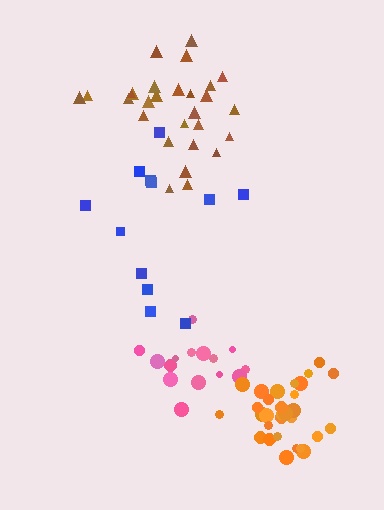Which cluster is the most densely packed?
Orange.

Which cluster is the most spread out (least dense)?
Blue.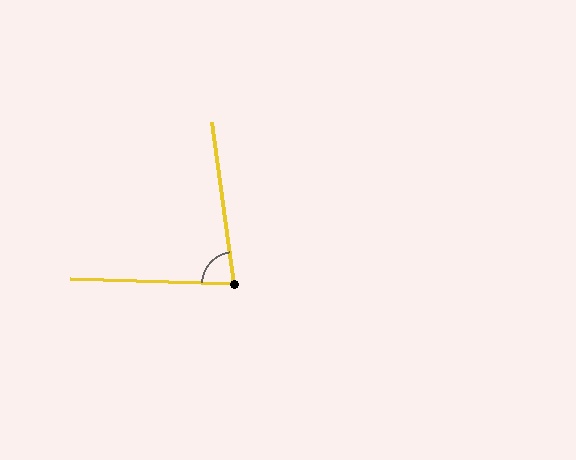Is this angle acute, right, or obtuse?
It is acute.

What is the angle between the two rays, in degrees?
Approximately 80 degrees.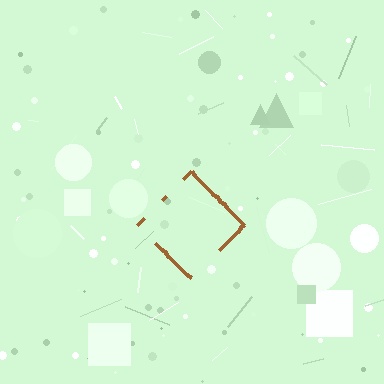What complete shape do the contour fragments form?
The contour fragments form a diamond.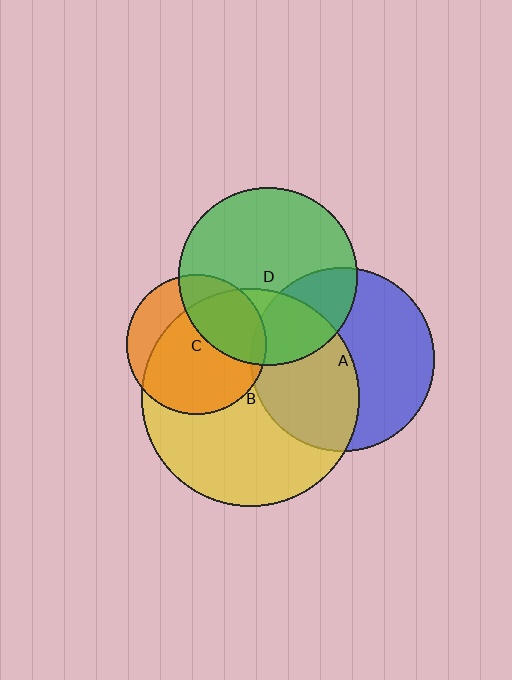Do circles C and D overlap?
Yes.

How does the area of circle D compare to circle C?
Approximately 1.6 times.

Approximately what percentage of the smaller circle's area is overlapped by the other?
Approximately 35%.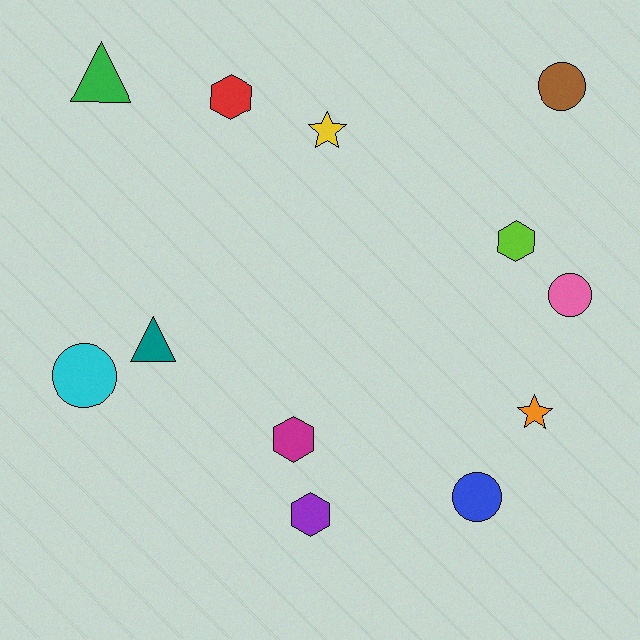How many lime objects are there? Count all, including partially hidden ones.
There is 1 lime object.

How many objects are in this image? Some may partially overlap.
There are 12 objects.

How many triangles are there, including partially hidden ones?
There are 2 triangles.